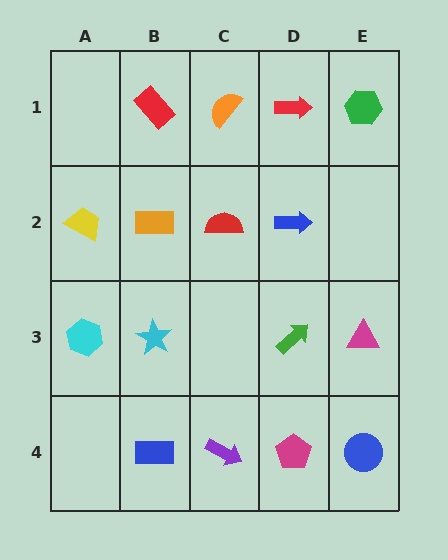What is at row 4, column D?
A magenta pentagon.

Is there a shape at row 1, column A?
No, that cell is empty.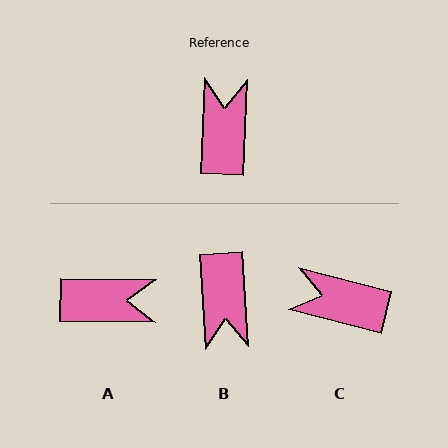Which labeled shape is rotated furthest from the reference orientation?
B, about 173 degrees away.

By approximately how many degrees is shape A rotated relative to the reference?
Approximately 88 degrees clockwise.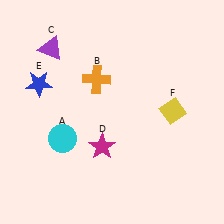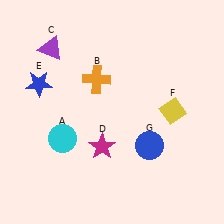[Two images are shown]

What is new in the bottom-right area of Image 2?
A blue circle (G) was added in the bottom-right area of Image 2.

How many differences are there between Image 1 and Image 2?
There is 1 difference between the two images.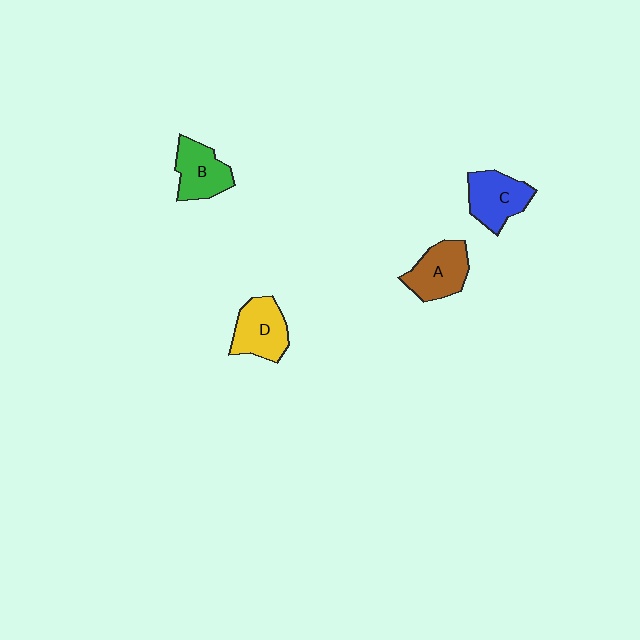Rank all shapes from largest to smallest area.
From largest to smallest: D (yellow), A (brown), C (blue), B (green).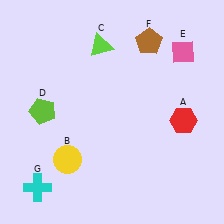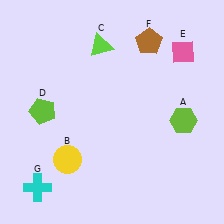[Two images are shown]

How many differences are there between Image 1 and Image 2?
There is 1 difference between the two images.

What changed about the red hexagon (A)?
In Image 1, A is red. In Image 2, it changed to lime.